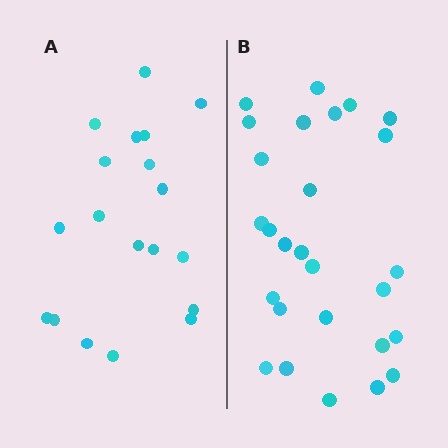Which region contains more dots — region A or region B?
Region B (the right region) has more dots.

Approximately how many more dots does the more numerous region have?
Region B has roughly 8 or so more dots than region A.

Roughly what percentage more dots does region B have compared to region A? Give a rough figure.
About 40% more.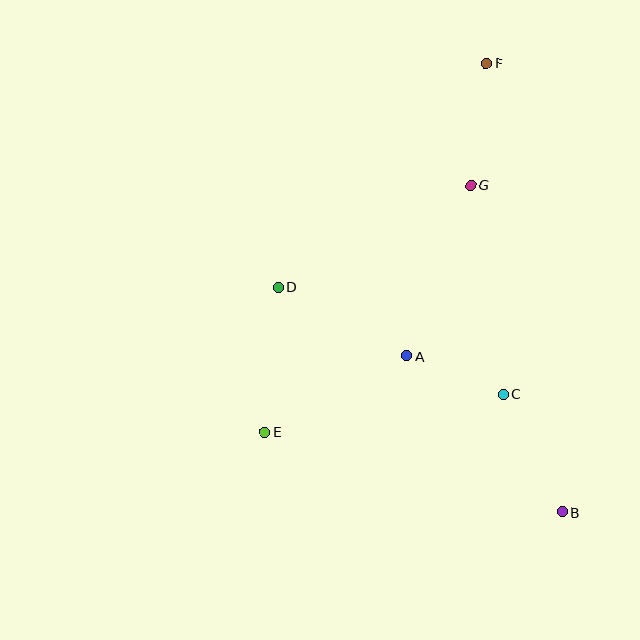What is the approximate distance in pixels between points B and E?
The distance between B and E is approximately 308 pixels.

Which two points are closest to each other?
Points A and C are closest to each other.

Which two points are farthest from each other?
Points B and F are farthest from each other.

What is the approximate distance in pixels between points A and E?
The distance between A and E is approximately 161 pixels.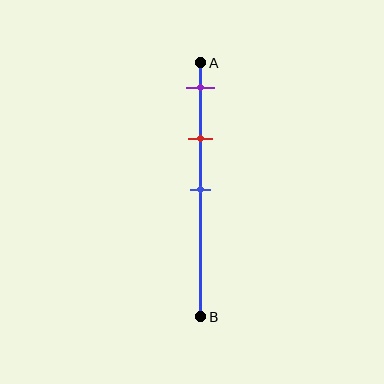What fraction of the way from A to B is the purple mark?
The purple mark is approximately 10% (0.1) of the way from A to B.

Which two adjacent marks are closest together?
The purple and red marks are the closest adjacent pair.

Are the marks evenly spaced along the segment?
Yes, the marks are approximately evenly spaced.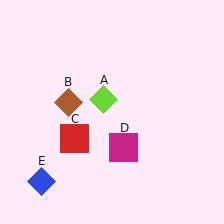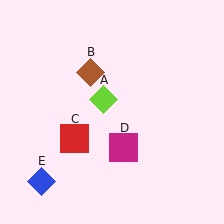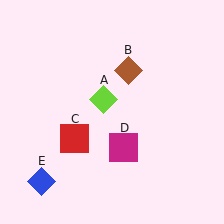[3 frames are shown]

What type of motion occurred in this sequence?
The brown diamond (object B) rotated clockwise around the center of the scene.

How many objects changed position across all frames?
1 object changed position: brown diamond (object B).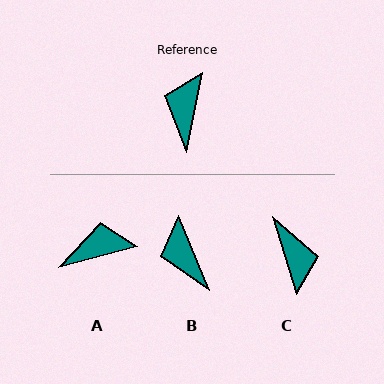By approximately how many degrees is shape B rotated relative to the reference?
Approximately 34 degrees counter-clockwise.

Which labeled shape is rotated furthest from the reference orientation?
C, about 152 degrees away.